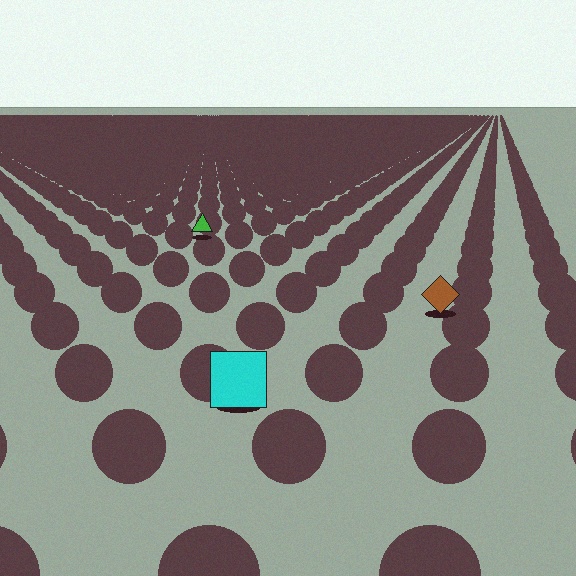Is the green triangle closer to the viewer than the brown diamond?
No. The brown diamond is closer — you can tell from the texture gradient: the ground texture is coarser near it.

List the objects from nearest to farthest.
From nearest to farthest: the cyan square, the brown diamond, the green triangle.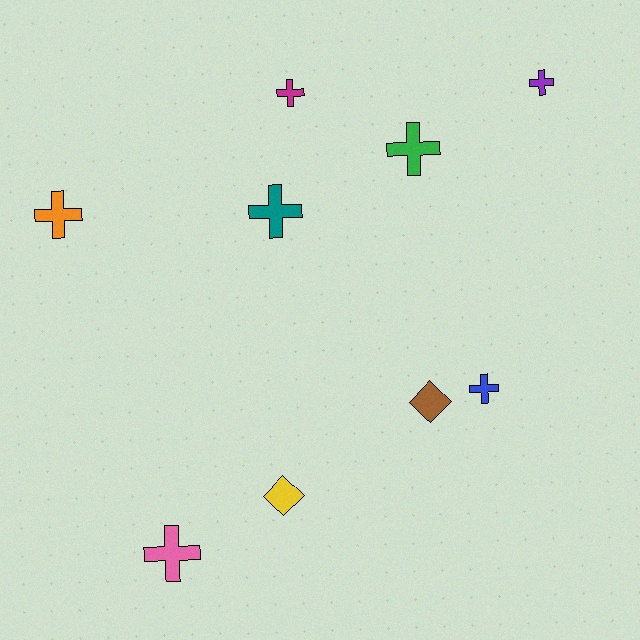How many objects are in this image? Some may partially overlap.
There are 9 objects.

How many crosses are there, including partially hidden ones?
There are 7 crosses.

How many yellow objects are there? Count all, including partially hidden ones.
There is 1 yellow object.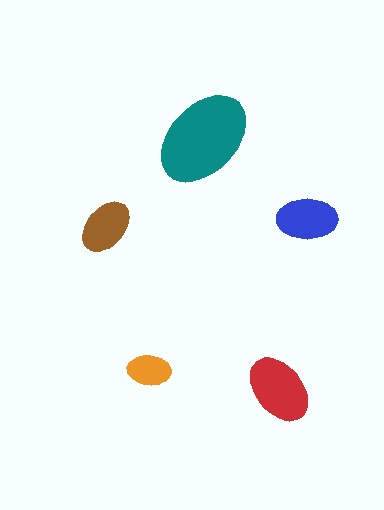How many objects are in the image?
There are 5 objects in the image.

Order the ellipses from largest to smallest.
the teal one, the red one, the blue one, the brown one, the orange one.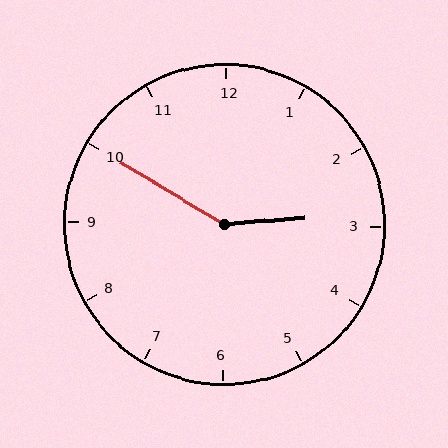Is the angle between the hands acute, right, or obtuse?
It is obtuse.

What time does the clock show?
2:50.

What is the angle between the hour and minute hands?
Approximately 145 degrees.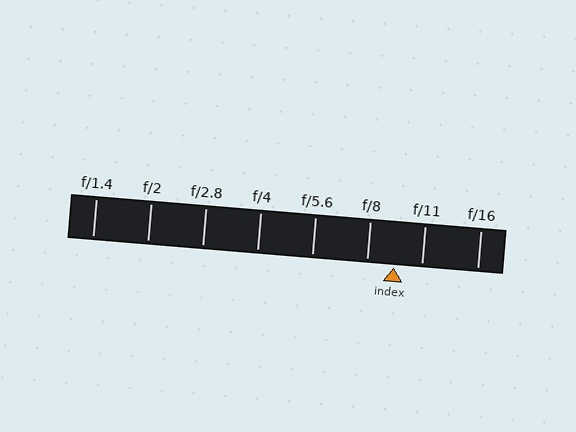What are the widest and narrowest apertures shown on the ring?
The widest aperture shown is f/1.4 and the narrowest is f/16.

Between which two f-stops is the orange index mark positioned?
The index mark is between f/8 and f/11.